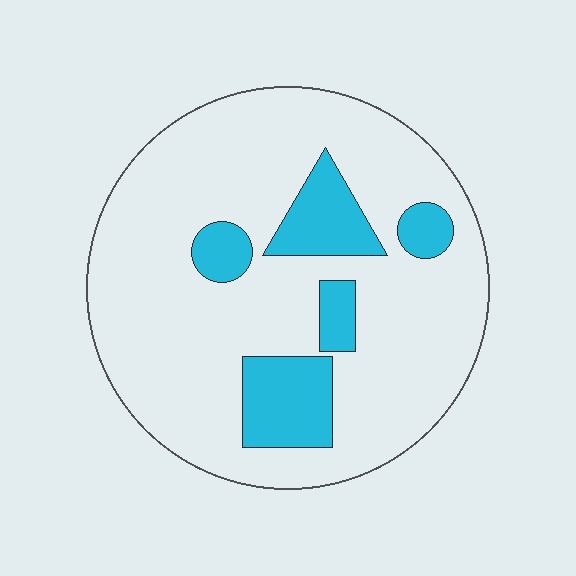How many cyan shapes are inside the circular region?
5.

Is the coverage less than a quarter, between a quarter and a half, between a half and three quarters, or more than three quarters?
Less than a quarter.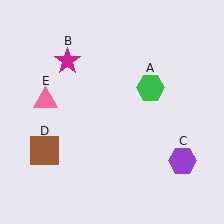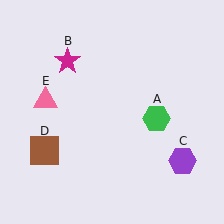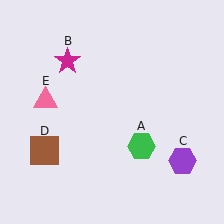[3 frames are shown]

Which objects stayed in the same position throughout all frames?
Magenta star (object B) and purple hexagon (object C) and brown square (object D) and pink triangle (object E) remained stationary.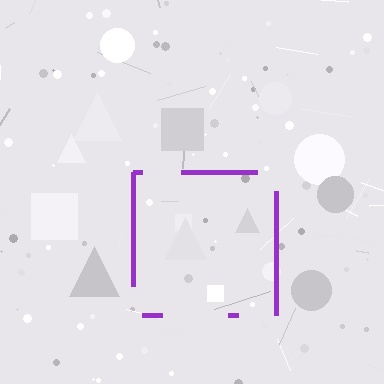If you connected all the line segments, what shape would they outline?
They would outline a square.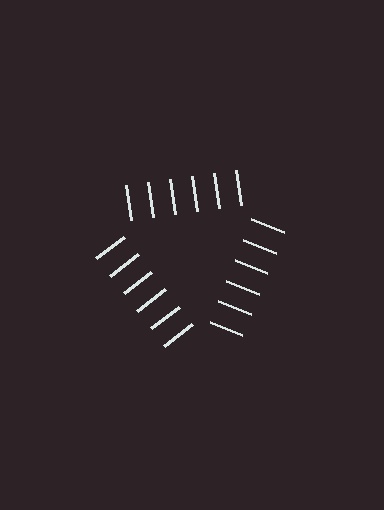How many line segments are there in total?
18 — 6 along each of the 3 edges.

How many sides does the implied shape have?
3 sides — the line-ends trace a triangle.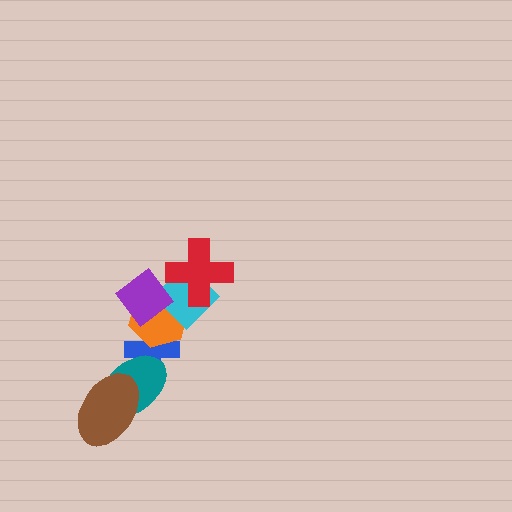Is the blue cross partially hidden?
Yes, it is partially covered by another shape.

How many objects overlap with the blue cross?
2 objects overlap with the blue cross.